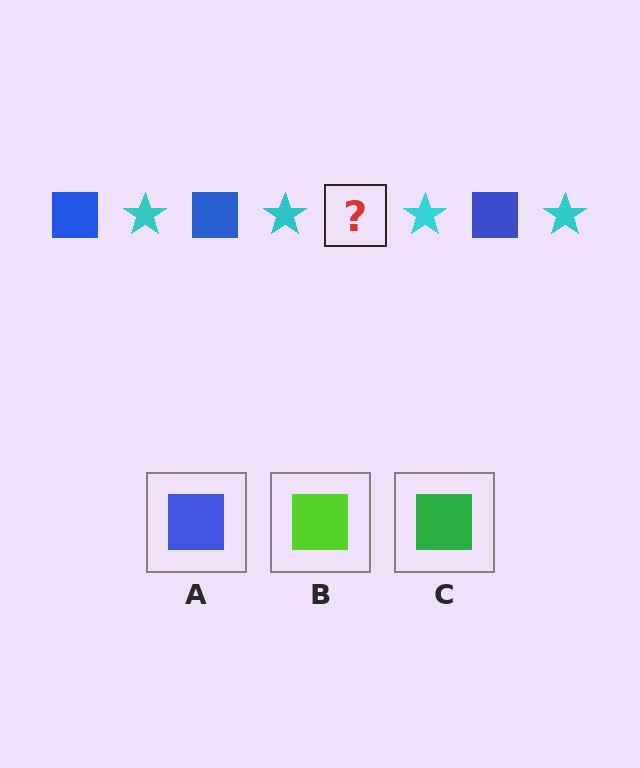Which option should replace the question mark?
Option A.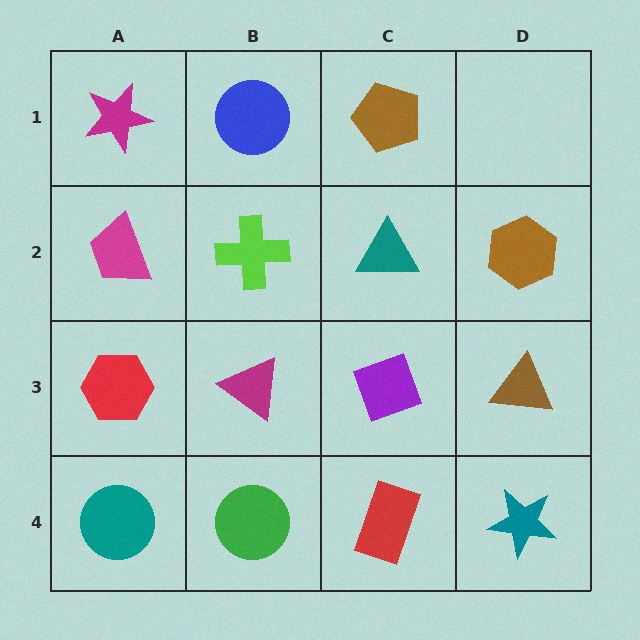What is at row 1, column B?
A blue circle.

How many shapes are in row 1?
3 shapes.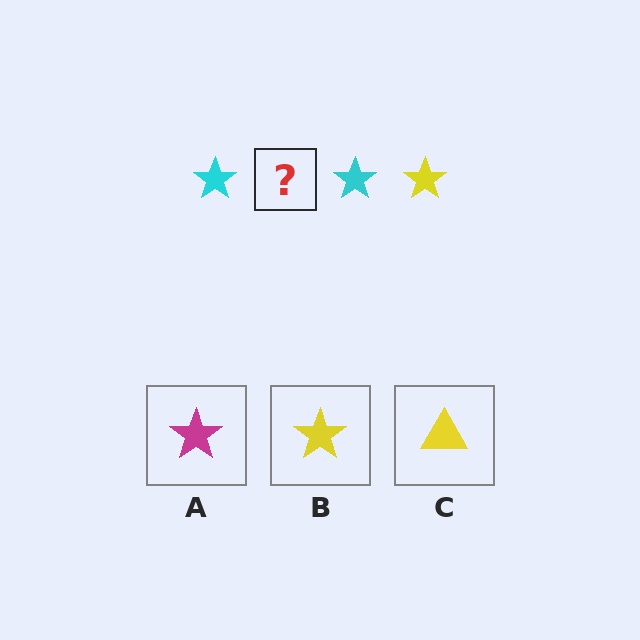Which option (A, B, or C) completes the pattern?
B.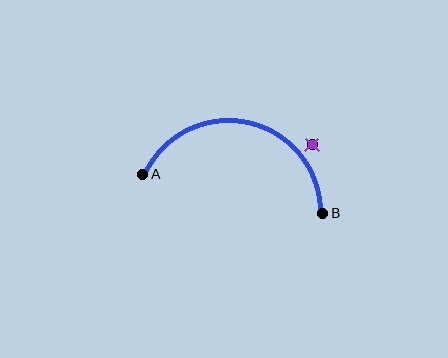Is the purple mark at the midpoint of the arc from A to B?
No — the purple mark does not lie on the arc at all. It sits slightly outside the curve.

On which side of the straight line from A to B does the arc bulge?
The arc bulges above the straight line connecting A and B.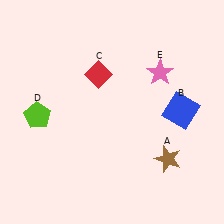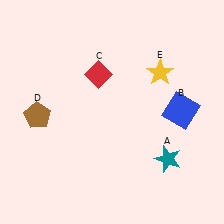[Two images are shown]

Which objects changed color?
A changed from brown to teal. D changed from lime to brown. E changed from pink to yellow.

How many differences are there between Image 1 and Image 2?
There are 3 differences between the two images.